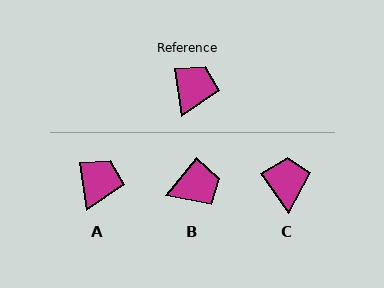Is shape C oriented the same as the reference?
No, it is off by about 28 degrees.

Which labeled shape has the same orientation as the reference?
A.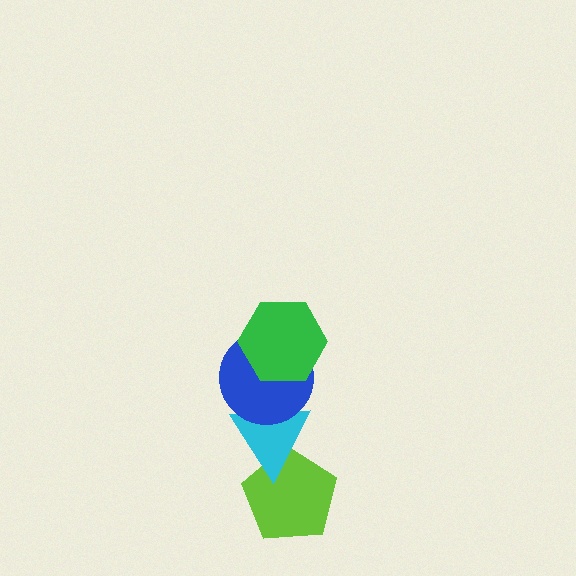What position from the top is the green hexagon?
The green hexagon is 1st from the top.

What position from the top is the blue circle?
The blue circle is 2nd from the top.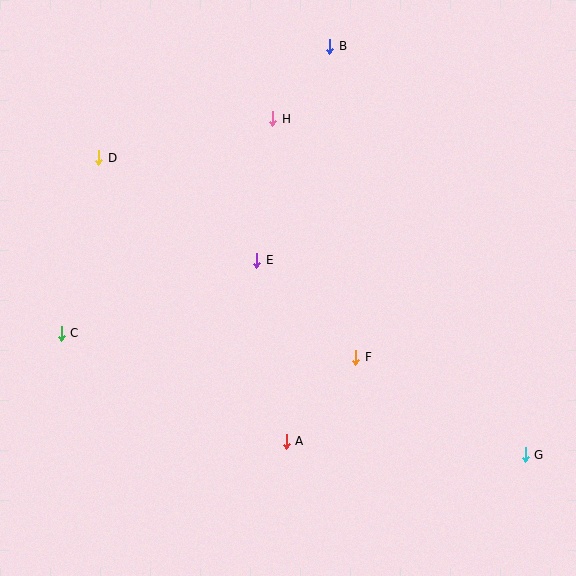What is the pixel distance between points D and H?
The distance between D and H is 178 pixels.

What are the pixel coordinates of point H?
Point H is at (273, 119).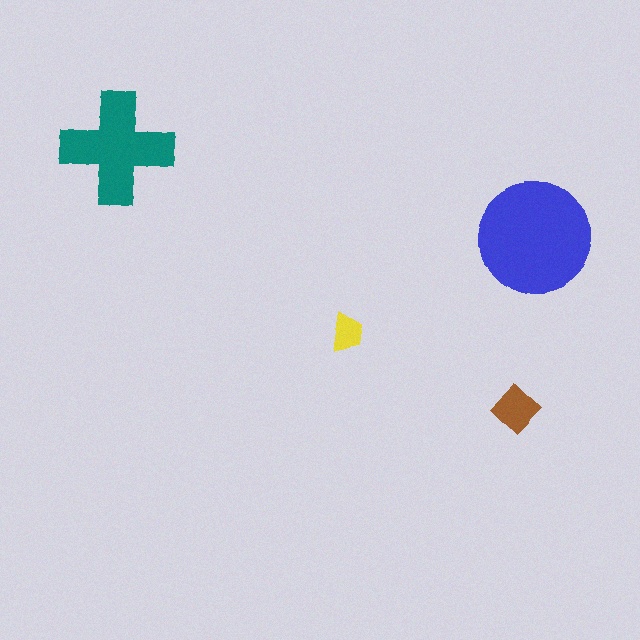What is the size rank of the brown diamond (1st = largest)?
3rd.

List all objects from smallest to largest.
The yellow trapezoid, the brown diamond, the teal cross, the blue circle.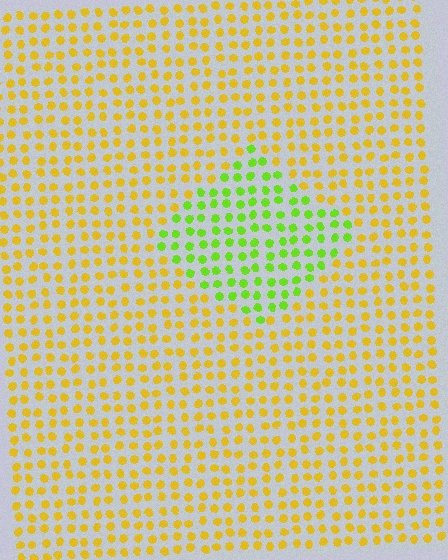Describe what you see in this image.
The image is filled with small yellow elements in a uniform arrangement. A diamond-shaped region is visible where the elements are tinted to a slightly different hue, forming a subtle color boundary.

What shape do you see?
I see a diamond.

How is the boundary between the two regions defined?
The boundary is defined purely by a slight shift in hue (about 49 degrees). Spacing, size, and orientation are identical on both sides.